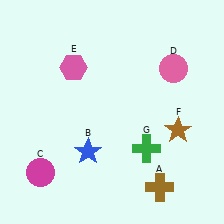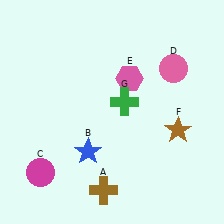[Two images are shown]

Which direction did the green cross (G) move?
The green cross (G) moved up.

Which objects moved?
The objects that moved are: the brown cross (A), the pink hexagon (E), the green cross (G).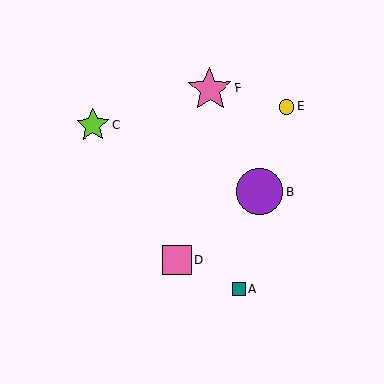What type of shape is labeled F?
Shape F is a pink star.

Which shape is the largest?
The purple circle (labeled B) is the largest.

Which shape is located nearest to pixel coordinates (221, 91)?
The pink star (labeled F) at (210, 89) is nearest to that location.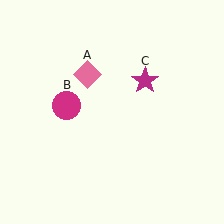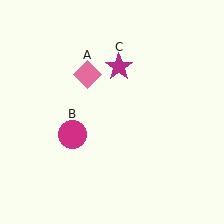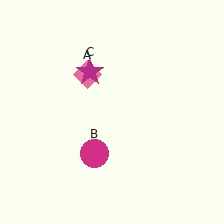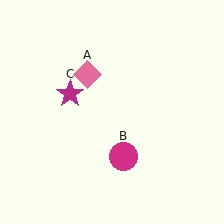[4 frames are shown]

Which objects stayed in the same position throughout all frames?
Pink diamond (object A) remained stationary.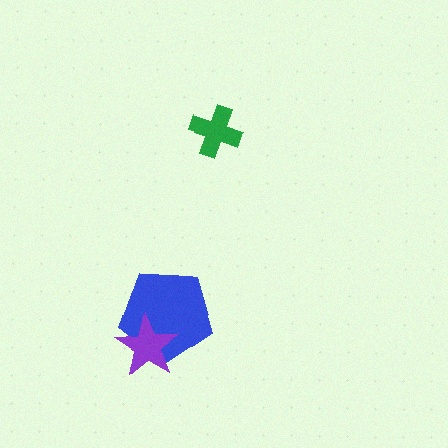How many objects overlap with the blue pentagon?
1 object overlaps with the blue pentagon.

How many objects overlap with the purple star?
1 object overlaps with the purple star.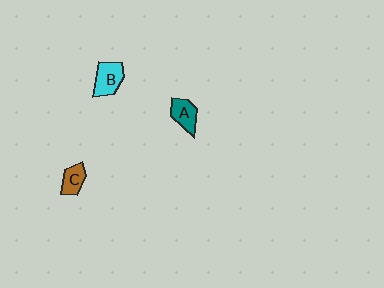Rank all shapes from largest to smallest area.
From largest to smallest: B (cyan), A (teal), C (brown).